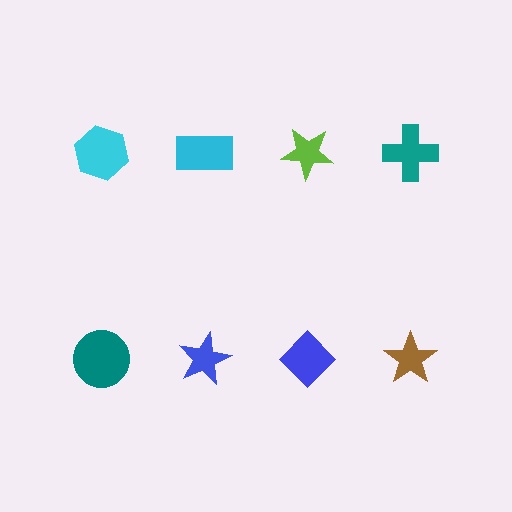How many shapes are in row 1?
4 shapes.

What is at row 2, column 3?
A blue diamond.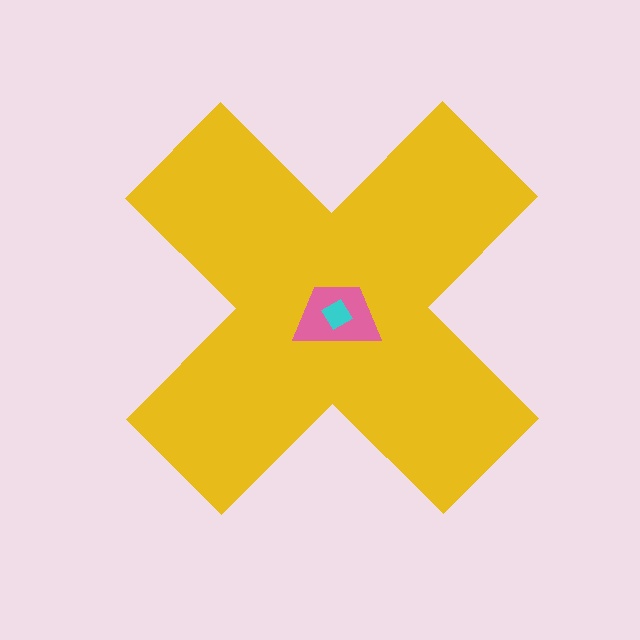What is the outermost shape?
The yellow cross.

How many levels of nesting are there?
3.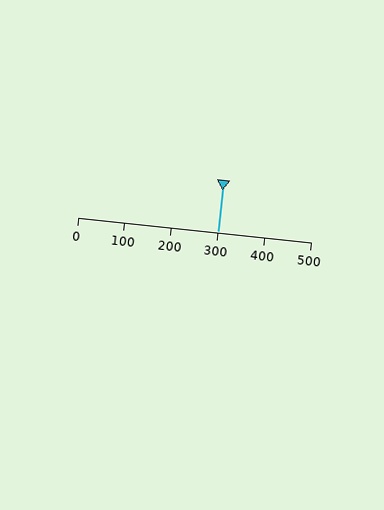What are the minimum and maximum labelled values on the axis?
The axis runs from 0 to 500.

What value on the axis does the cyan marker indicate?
The marker indicates approximately 300.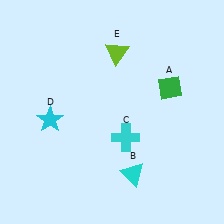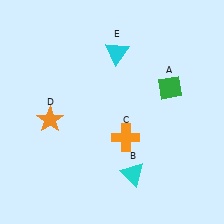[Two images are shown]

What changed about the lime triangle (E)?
In Image 1, E is lime. In Image 2, it changed to cyan.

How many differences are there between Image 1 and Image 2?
There are 3 differences between the two images.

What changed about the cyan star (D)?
In Image 1, D is cyan. In Image 2, it changed to orange.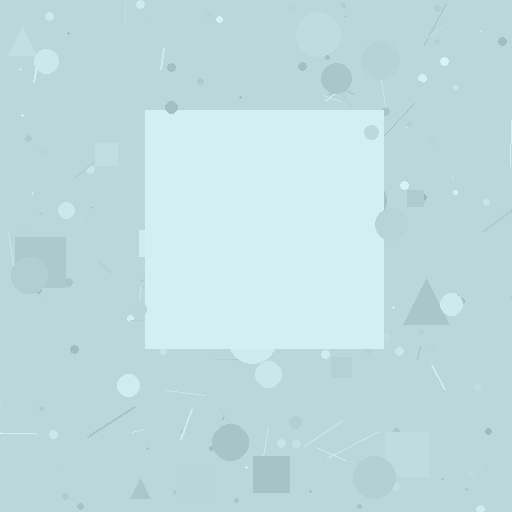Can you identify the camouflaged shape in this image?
The camouflaged shape is a square.